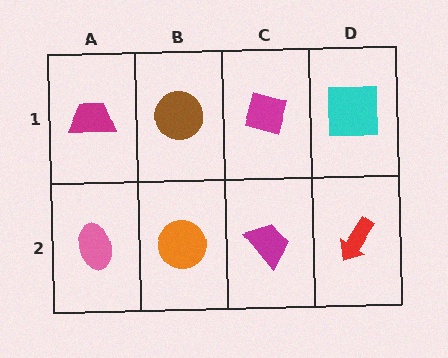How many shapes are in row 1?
4 shapes.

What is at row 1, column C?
A magenta diamond.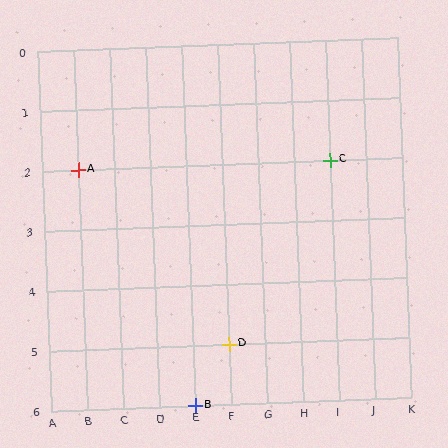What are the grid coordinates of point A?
Point A is at grid coordinates (B, 2).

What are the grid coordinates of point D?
Point D is at grid coordinates (F, 5).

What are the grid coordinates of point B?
Point B is at grid coordinates (E, 6).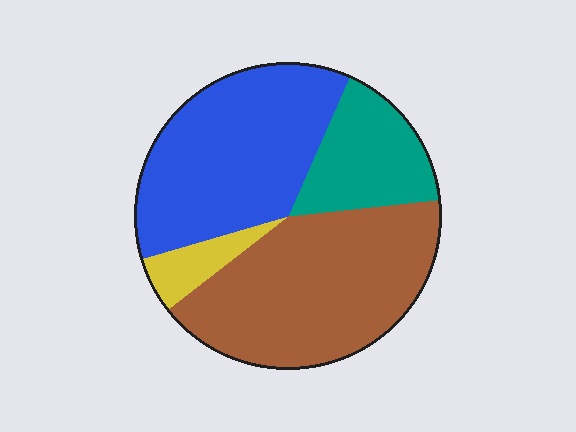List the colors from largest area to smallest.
From largest to smallest: brown, blue, teal, yellow.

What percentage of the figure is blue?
Blue takes up between a third and a half of the figure.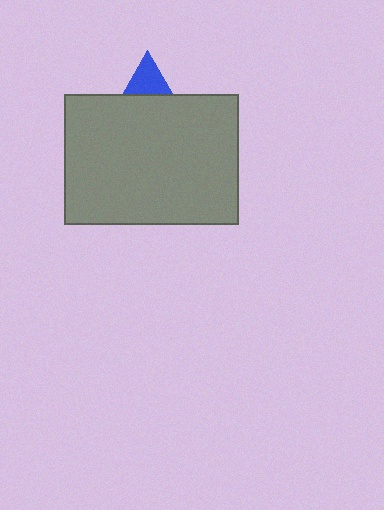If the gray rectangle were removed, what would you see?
You would see the complete blue triangle.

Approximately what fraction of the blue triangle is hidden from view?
Roughly 68% of the blue triangle is hidden behind the gray rectangle.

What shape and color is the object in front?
The object in front is a gray rectangle.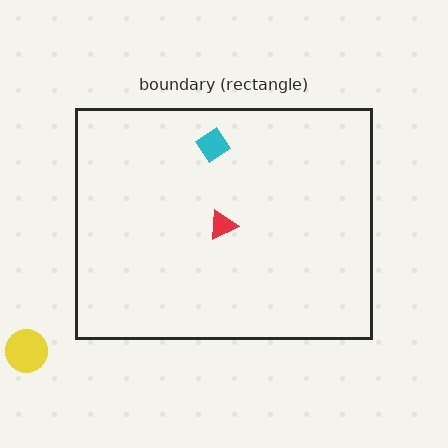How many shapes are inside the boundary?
2 inside, 1 outside.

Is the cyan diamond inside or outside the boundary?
Inside.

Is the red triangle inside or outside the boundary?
Inside.